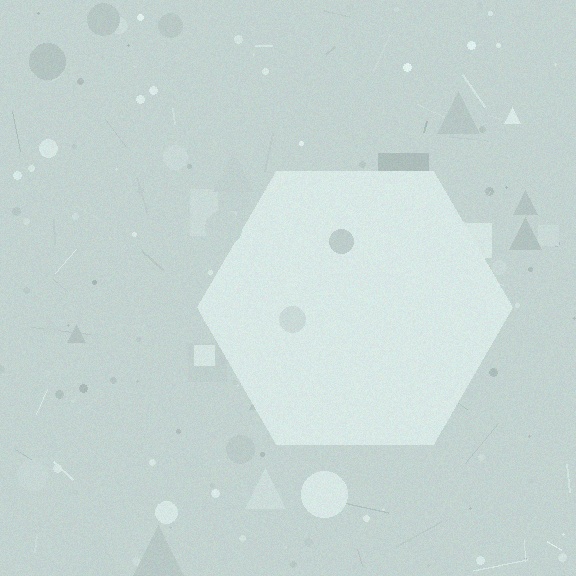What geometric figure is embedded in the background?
A hexagon is embedded in the background.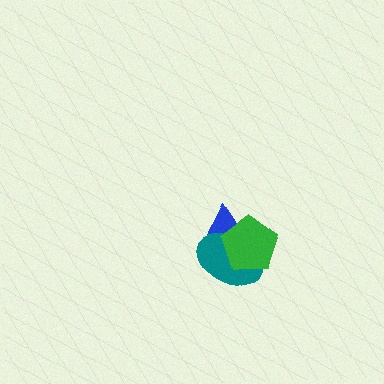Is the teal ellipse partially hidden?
Yes, it is partially covered by another shape.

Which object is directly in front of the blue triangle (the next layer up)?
The teal ellipse is directly in front of the blue triangle.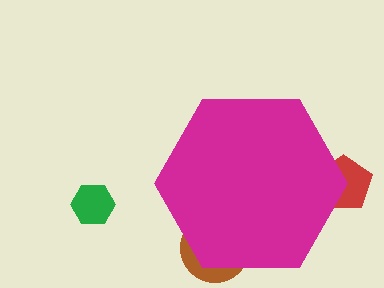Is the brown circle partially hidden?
Yes, the brown circle is partially hidden behind the magenta hexagon.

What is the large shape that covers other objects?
A magenta hexagon.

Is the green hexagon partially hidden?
No, the green hexagon is fully visible.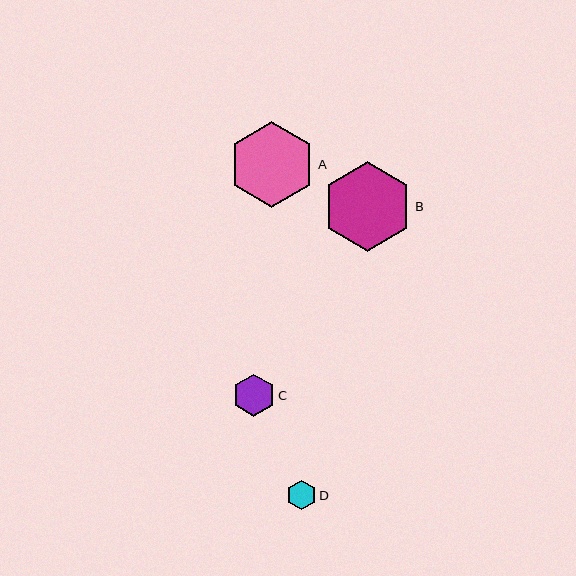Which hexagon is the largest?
Hexagon B is the largest with a size of approximately 90 pixels.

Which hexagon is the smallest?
Hexagon D is the smallest with a size of approximately 30 pixels.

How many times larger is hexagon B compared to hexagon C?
Hexagon B is approximately 2.1 times the size of hexagon C.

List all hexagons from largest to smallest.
From largest to smallest: B, A, C, D.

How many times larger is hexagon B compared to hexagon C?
Hexagon B is approximately 2.1 times the size of hexagon C.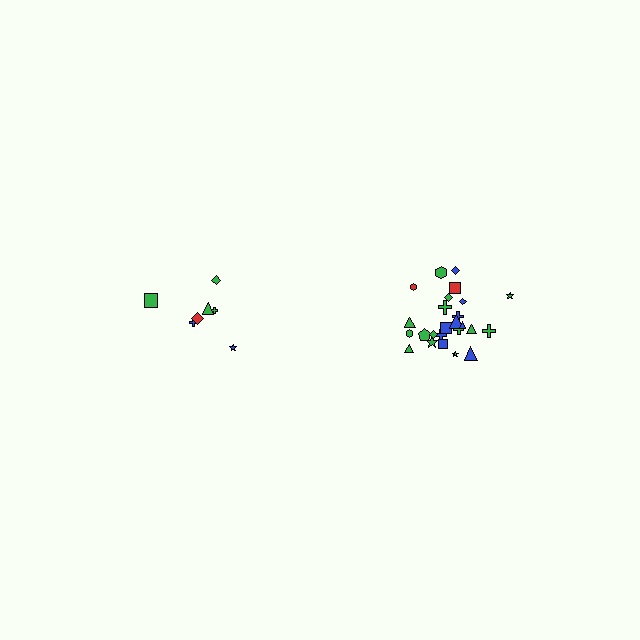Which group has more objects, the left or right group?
The right group.